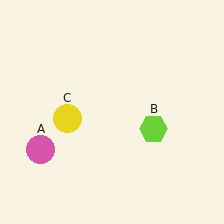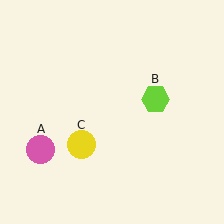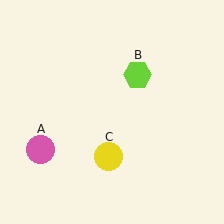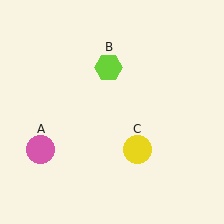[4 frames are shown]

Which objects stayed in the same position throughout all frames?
Pink circle (object A) remained stationary.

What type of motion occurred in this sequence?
The lime hexagon (object B), yellow circle (object C) rotated counterclockwise around the center of the scene.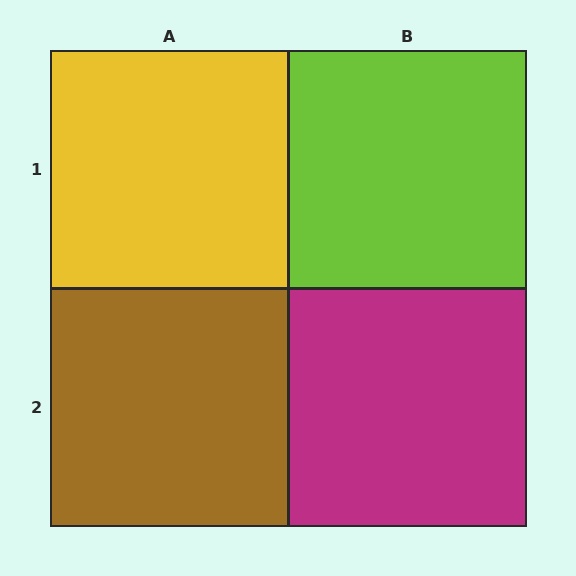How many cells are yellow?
1 cell is yellow.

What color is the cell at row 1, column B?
Lime.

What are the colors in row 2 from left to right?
Brown, magenta.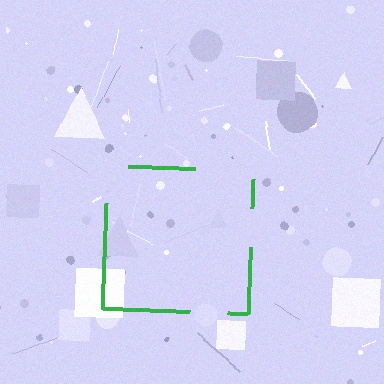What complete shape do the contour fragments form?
The contour fragments form a square.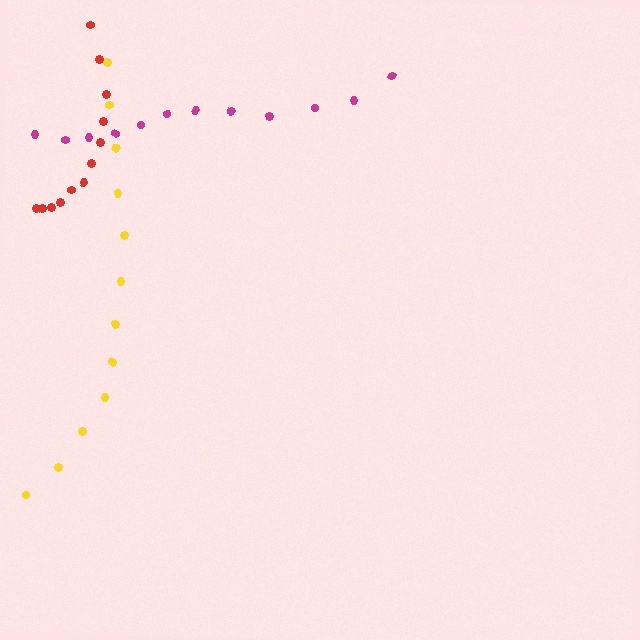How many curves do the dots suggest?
There are 3 distinct paths.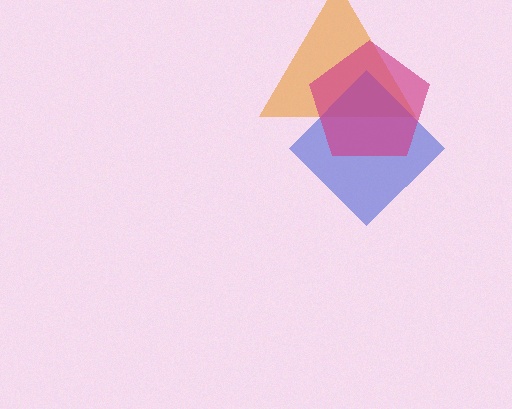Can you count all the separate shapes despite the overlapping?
Yes, there are 3 separate shapes.